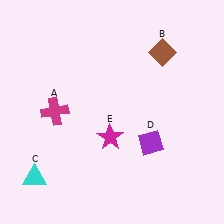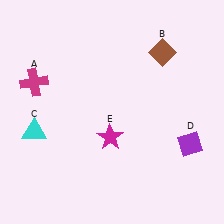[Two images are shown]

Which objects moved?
The objects that moved are: the magenta cross (A), the cyan triangle (C), the purple diamond (D).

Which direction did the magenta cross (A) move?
The magenta cross (A) moved up.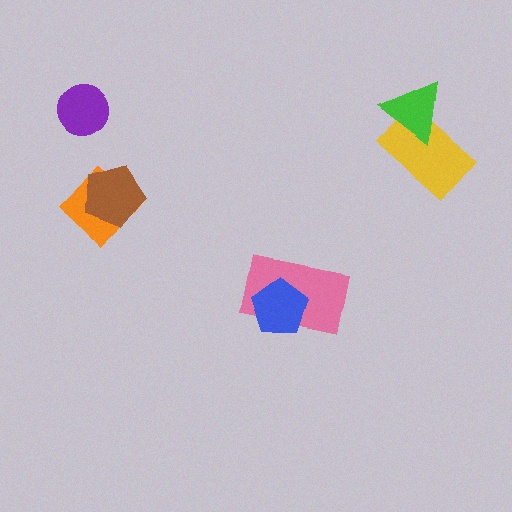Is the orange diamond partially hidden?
Yes, it is partially covered by another shape.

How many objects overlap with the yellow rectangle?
1 object overlaps with the yellow rectangle.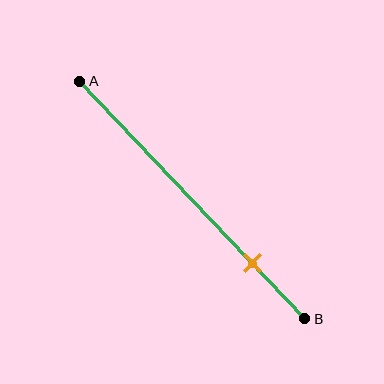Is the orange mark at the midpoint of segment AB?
No, the mark is at about 75% from A, not at the 50% midpoint.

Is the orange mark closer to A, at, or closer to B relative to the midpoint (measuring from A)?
The orange mark is closer to point B than the midpoint of segment AB.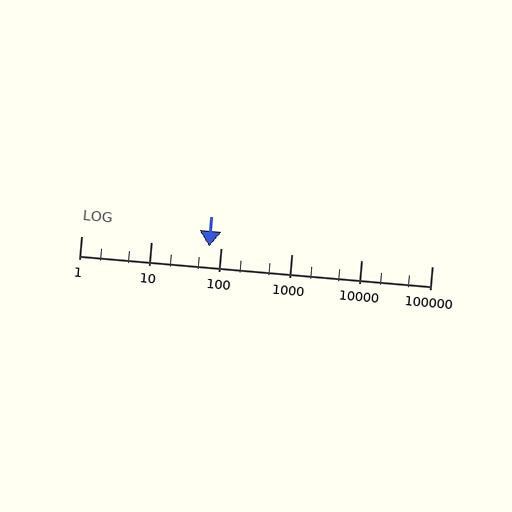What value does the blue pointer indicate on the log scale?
The pointer indicates approximately 66.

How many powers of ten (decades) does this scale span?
The scale spans 5 decades, from 1 to 100000.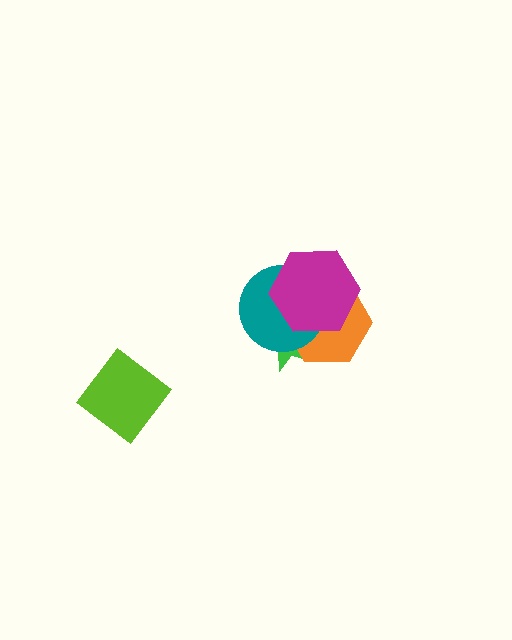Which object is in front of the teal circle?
The magenta hexagon is in front of the teal circle.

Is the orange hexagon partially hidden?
Yes, it is partially covered by another shape.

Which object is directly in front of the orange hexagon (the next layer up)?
The teal circle is directly in front of the orange hexagon.